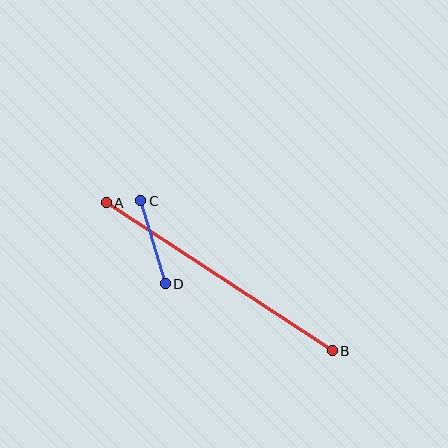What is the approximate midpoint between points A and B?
The midpoint is at approximately (219, 277) pixels.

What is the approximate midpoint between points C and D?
The midpoint is at approximately (153, 242) pixels.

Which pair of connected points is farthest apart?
Points A and B are farthest apart.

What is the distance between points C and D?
The distance is approximately 86 pixels.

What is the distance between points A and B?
The distance is approximately 270 pixels.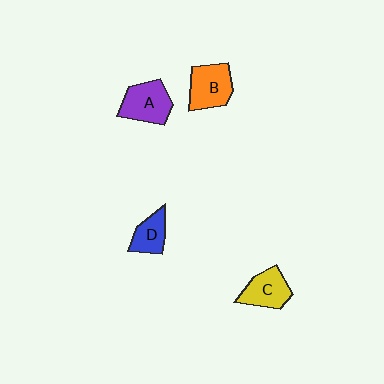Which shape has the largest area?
Shape A (purple).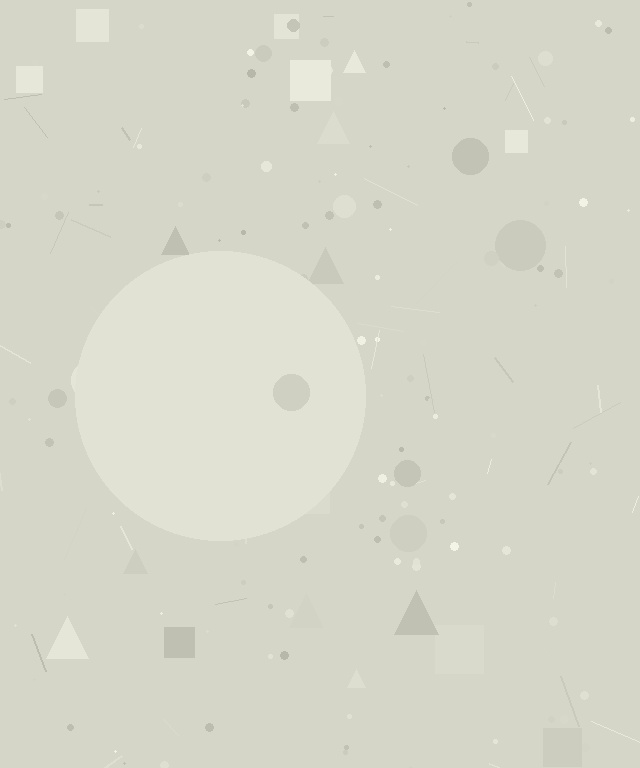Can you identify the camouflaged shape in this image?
The camouflaged shape is a circle.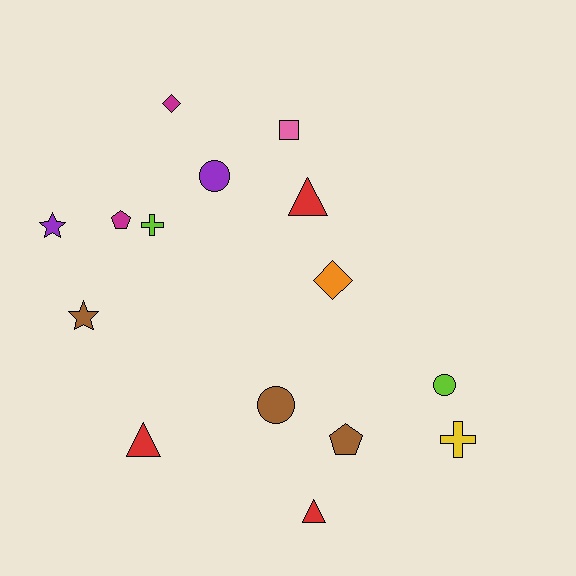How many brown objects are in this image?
There are 3 brown objects.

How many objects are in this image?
There are 15 objects.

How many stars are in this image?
There are 2 stars.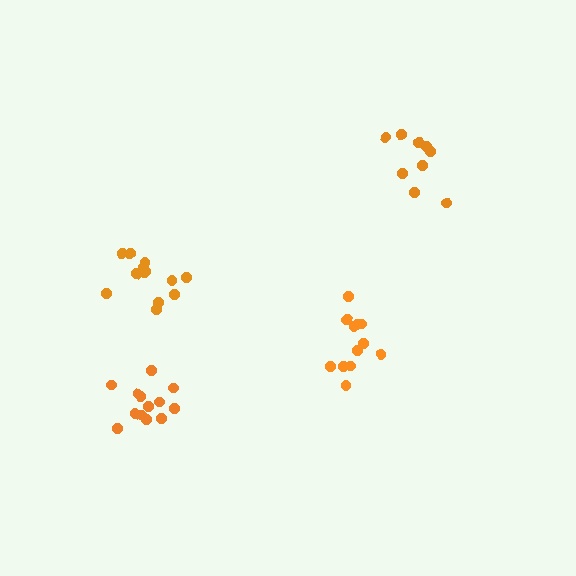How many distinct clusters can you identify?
There are 4 distinct clusters.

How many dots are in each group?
Group 1: 13 dots, Group 2: 12 dots, Group 3: 9 dots, Group 4: 13 dots (47 total).